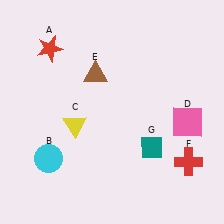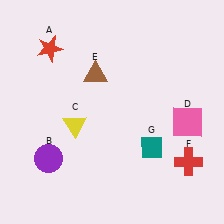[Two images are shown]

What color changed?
The circle (B) changed from cyan in Image 1 to purple in Image 2.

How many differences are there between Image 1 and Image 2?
There is 1 difference between the two images.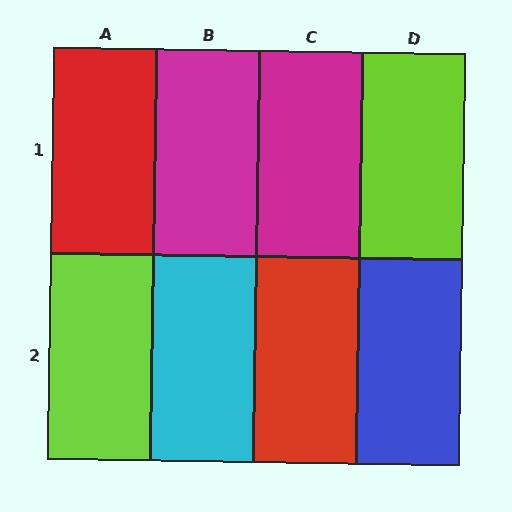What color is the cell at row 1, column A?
Red.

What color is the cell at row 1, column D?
Lime.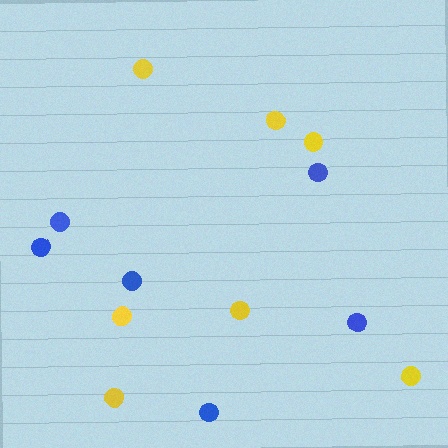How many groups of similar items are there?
There are 2 groups: one group of yellow circles (7) and one group of blue circles (6).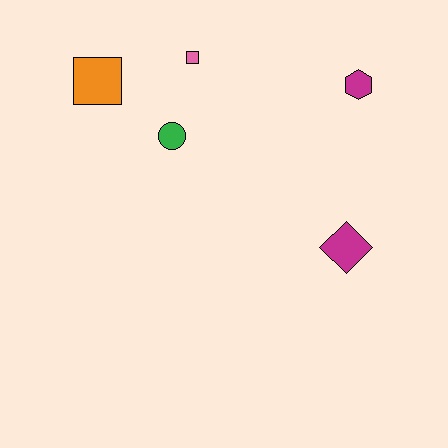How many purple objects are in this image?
There are no purple objects.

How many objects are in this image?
There are 5 objects.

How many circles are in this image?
There is 1 circle.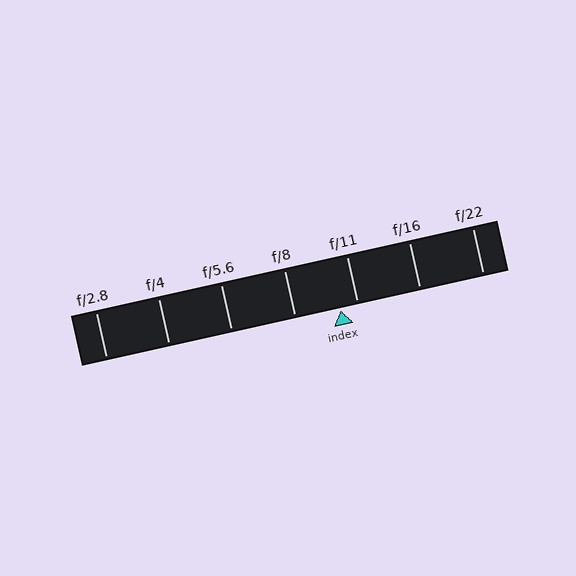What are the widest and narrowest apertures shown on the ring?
The widest aperture shown is f/2.8 and the narrowest is f/22.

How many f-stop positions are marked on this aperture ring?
There are 7 f-stop positions marked.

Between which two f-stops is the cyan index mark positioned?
The index mark is between f/8 and f/11.